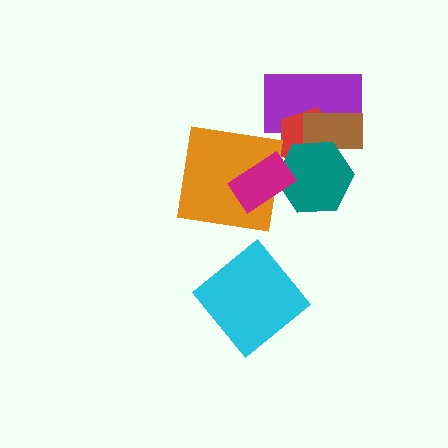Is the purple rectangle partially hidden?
Yes, it is partially covered by another shape.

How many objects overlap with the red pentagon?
3 objects overlap with the red pentagon.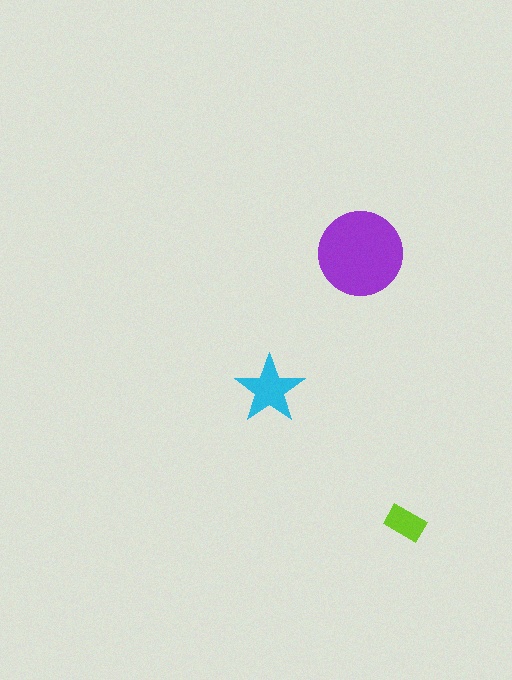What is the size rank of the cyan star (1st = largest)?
2nd.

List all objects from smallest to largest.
The lime rectangle, the cyan star, the purple circle.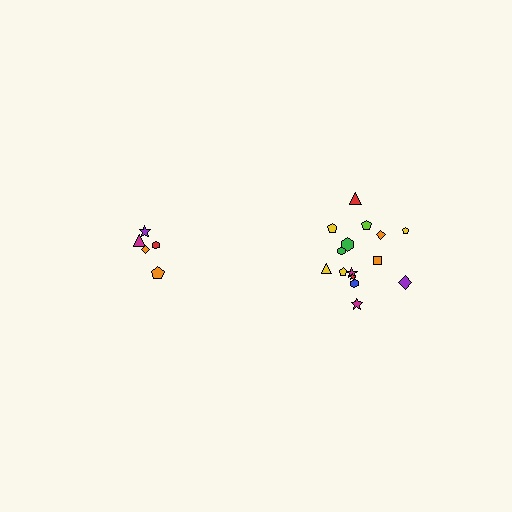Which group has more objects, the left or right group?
The right group.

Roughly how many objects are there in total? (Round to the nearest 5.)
Roughly 20 objects in total.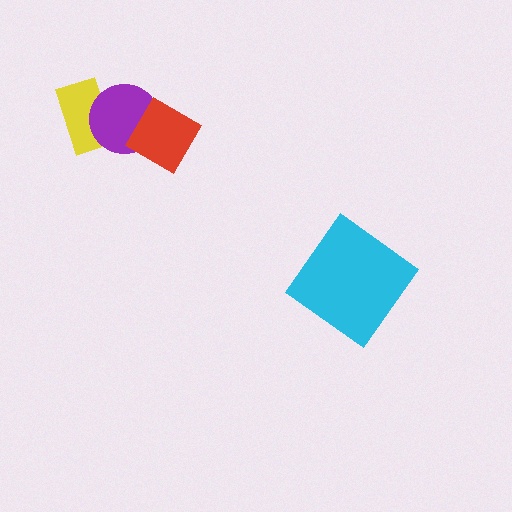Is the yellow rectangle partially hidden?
Yes, it is partially covered by another shape.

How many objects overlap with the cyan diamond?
0 objects overlap with the cyan diamond.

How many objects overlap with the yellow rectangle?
1 object overlaps with the yellow rectangle.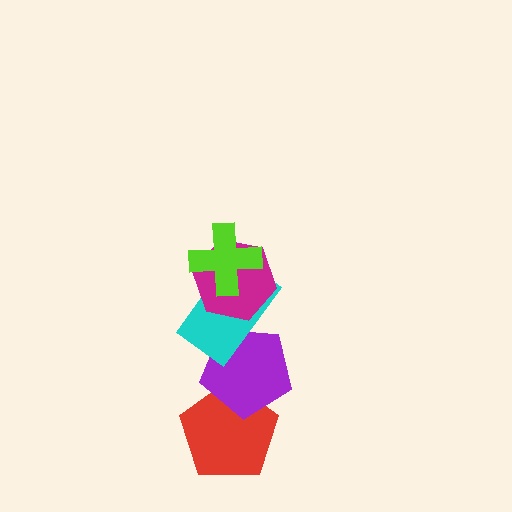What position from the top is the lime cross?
The lime cross is 1st from the top.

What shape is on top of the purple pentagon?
The cyan rectangle is on top of the purple pentagon.